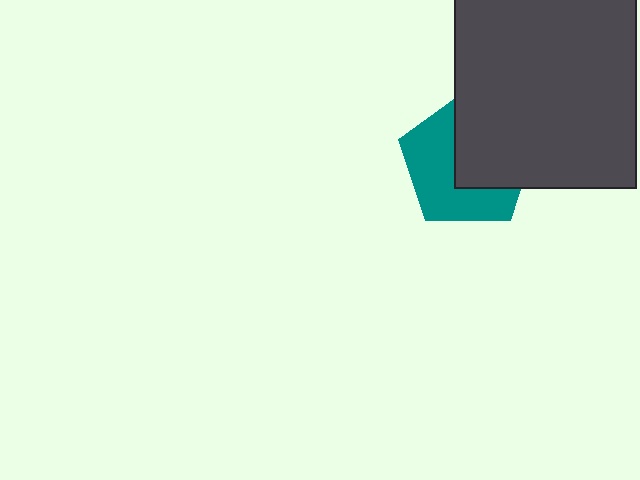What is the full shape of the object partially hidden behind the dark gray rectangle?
The partially hidden object is a teal pentagon.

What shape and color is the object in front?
The object in front is a dark gray rectangle.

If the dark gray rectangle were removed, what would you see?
You would see the complete teal pentagon.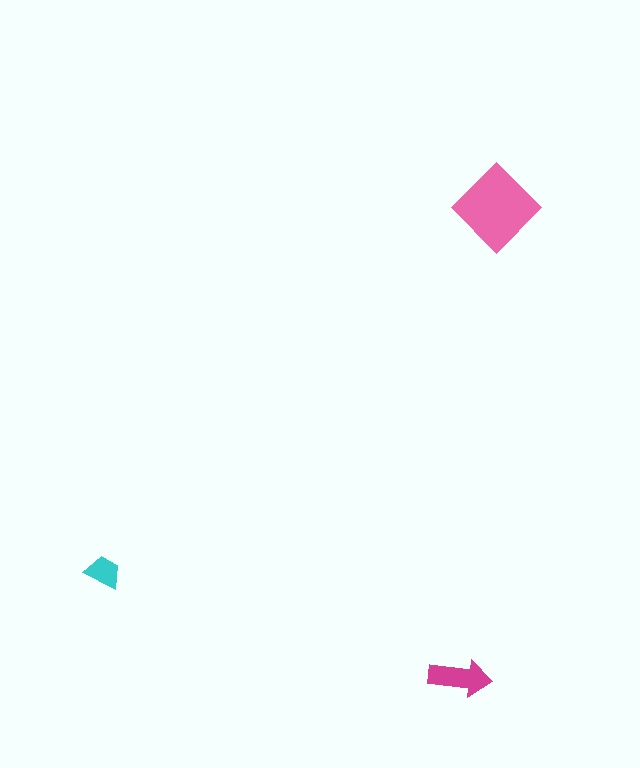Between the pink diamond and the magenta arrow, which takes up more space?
The pink diamond.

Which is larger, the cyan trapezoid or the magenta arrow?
The magenta arrow.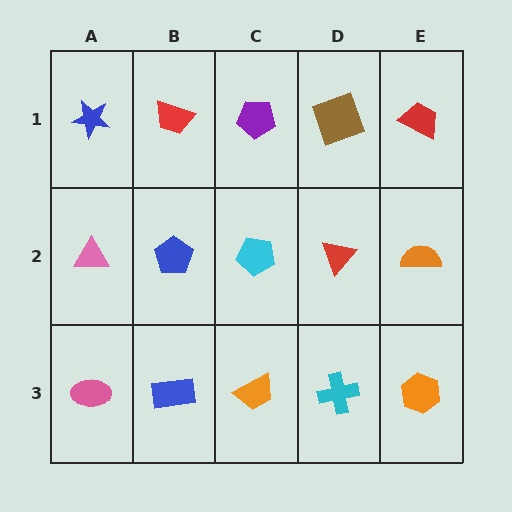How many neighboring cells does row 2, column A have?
3.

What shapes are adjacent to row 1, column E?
An orange semicircle (row 2, column E), a brown square (row 1, column D).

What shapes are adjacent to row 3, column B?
A blue pentagon (row 2, column B), a pink ellipse (row 3, column A), an orange trapezoid (row 3, column C).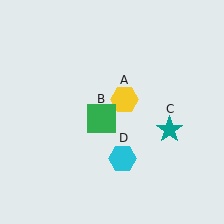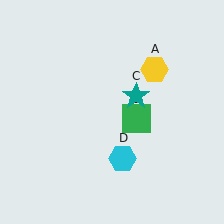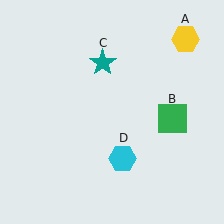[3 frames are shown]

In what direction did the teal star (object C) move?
The teal star (object C) moved up and to the left.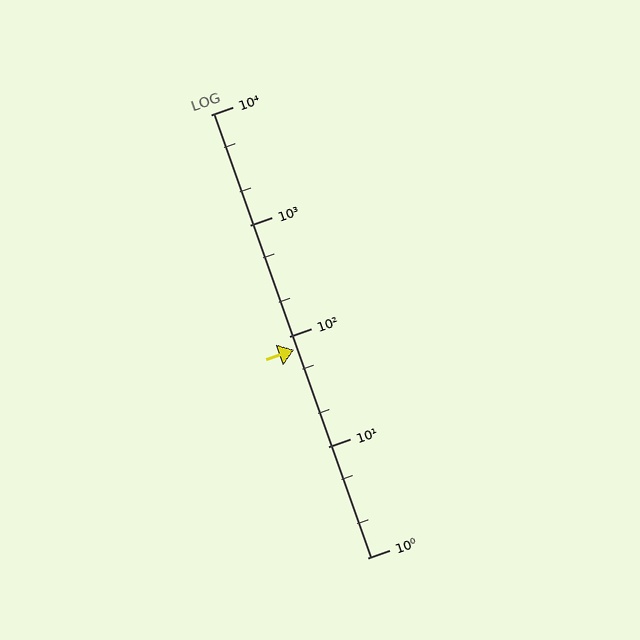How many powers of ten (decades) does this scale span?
The scale spans 4 decades, from 1 to 10000.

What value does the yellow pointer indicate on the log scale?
The pointer indicates approximately 76.